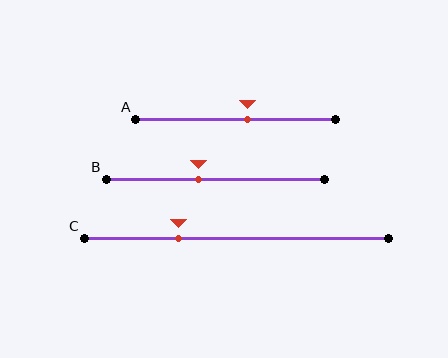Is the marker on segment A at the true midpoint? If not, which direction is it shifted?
No, the marker on segment A is shifted to the right by about 6% of the segment length.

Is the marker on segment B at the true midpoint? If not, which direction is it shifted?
No, the marker on segment B is shifted to the left by about 8% of the segment length.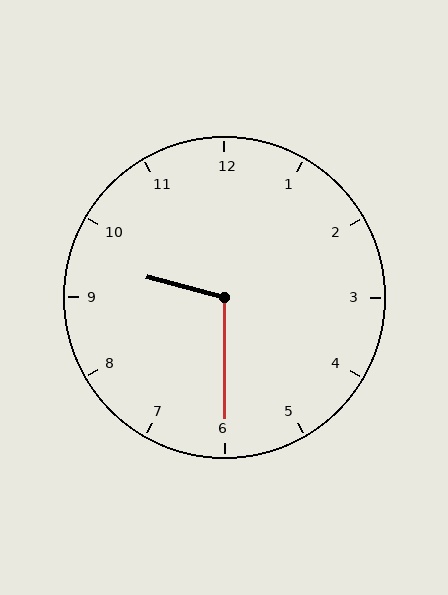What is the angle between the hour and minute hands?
Approximately 105 degrees.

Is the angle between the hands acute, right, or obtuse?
It is obtuse.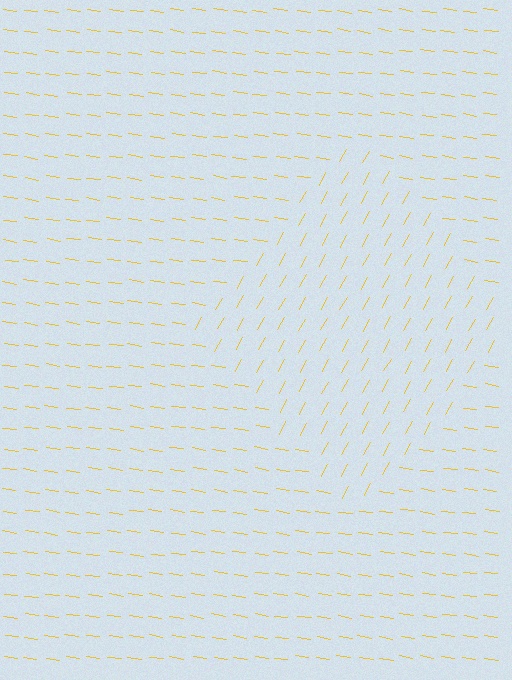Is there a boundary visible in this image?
Yes, there is a texture boundary formed by a change in line orientation.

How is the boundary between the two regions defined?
The boundary is defined purely by a change in line orientation (approximately 69 degrees difference). All lines are the same color and thickness.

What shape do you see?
I see a diamond.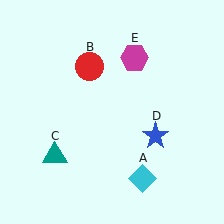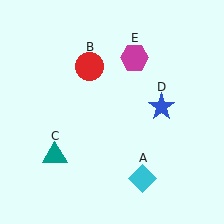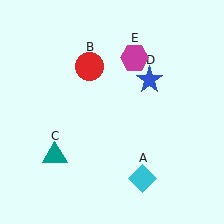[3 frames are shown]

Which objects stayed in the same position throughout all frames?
Cyan diamond (object A) and red circle (object B) and teal triangle (object C) and magenta hexagon (object E) remained stationary.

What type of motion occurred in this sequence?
The blue star (object D) rotated counterclockwise around the center of the scene.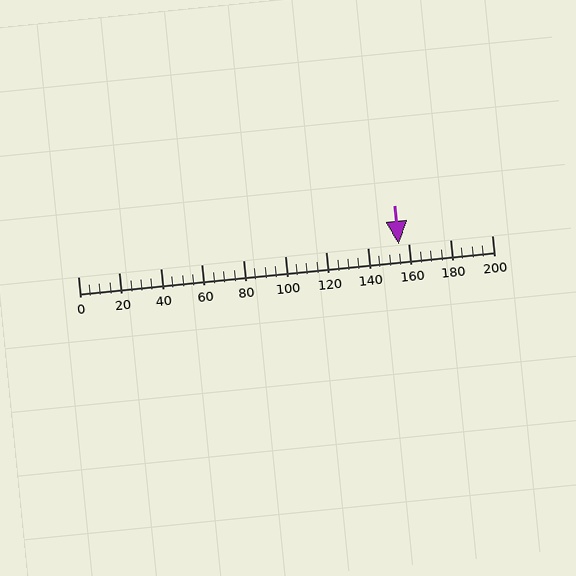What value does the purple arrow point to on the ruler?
The purple arrow points to approximately 155.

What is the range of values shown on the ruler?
The ruler shows values from 0 to 200.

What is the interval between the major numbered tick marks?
The major tick marks are spaced 20 units apart.